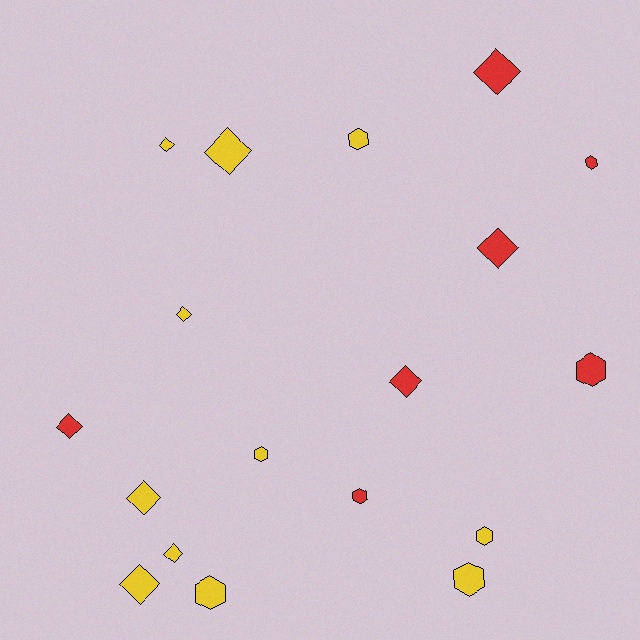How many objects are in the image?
There are 18 objects.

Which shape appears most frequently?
Diamond, with 10 objects.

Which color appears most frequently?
Yellow, with 11 objects.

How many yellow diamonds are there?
There are 6 yellow diamonds.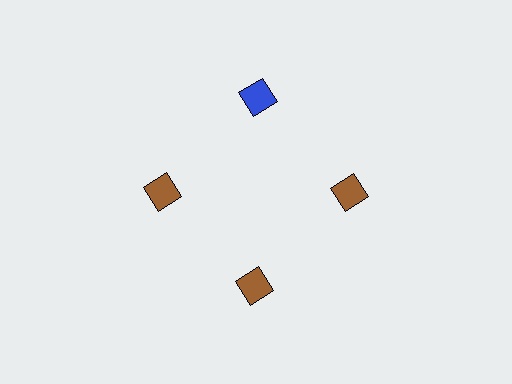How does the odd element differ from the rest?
It has a different color: blue instead of brown.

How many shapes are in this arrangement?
There are 4 shapes arranged in a ring pattern.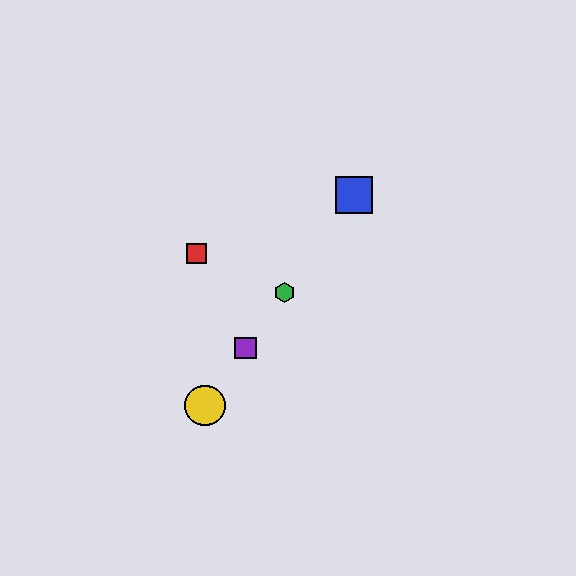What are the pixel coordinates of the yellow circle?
The yellow circle is at (205, 406).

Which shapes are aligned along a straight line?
The blue square, the green hexagon, the yellow circle, the purple square are aligned along a straight line.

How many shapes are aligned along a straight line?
4 shapes (the blue square, the green hexagon, the yellow circle, the purple square) are aligned along a straight line.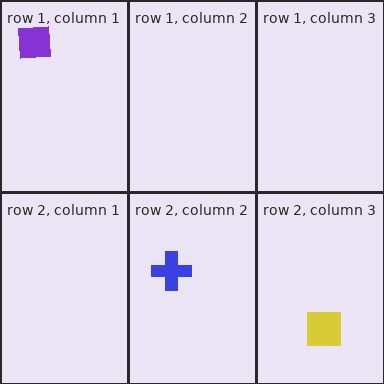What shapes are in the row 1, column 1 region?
The purple square.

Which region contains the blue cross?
The row 2, column 2 region.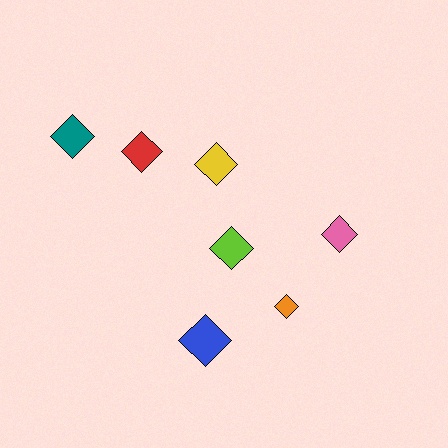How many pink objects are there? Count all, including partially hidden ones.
There is 1 pink object.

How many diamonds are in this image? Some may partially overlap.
There are 7 diamonds.